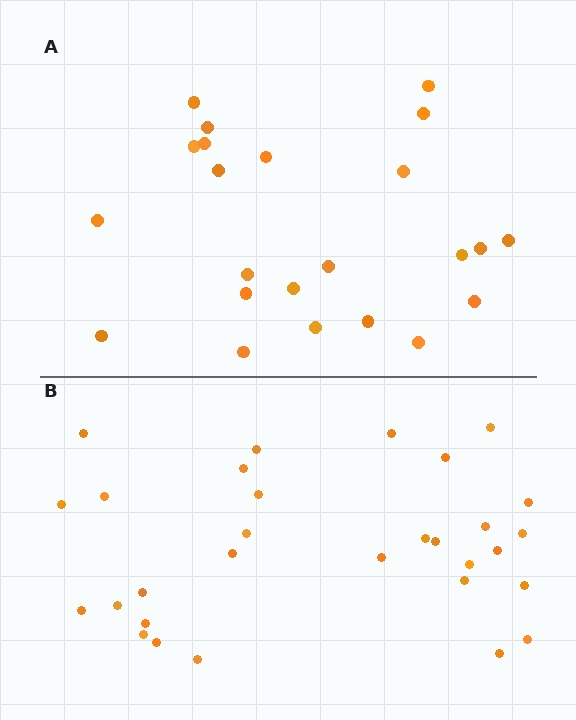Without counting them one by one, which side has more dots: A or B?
Region B (the bottom region) has more dots.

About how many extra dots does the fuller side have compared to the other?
Region B has roughly 8 or so more dots than region A.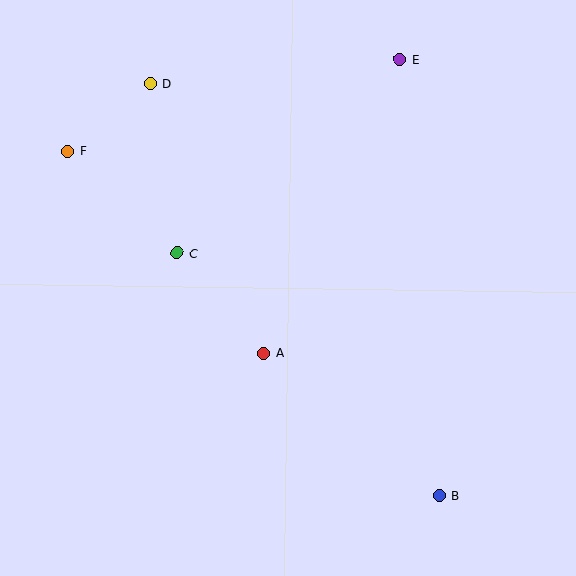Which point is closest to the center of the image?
Point A at (264, 353) is closest to the center.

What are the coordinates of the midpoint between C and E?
The midpoint between C and E is at (289, 156).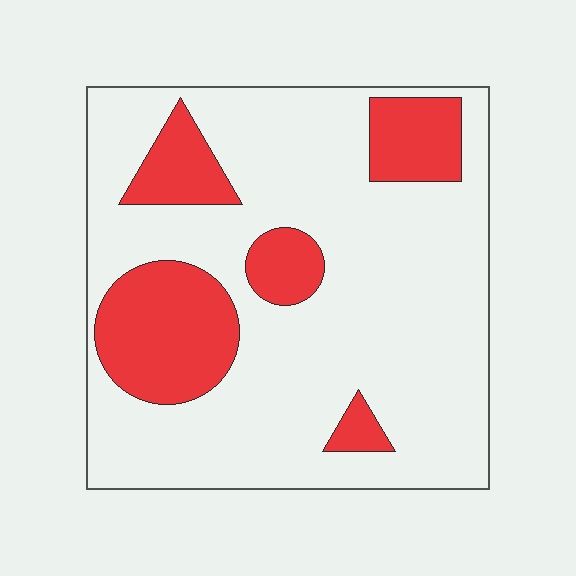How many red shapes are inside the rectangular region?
5.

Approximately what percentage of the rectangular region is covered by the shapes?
Approximately 25%.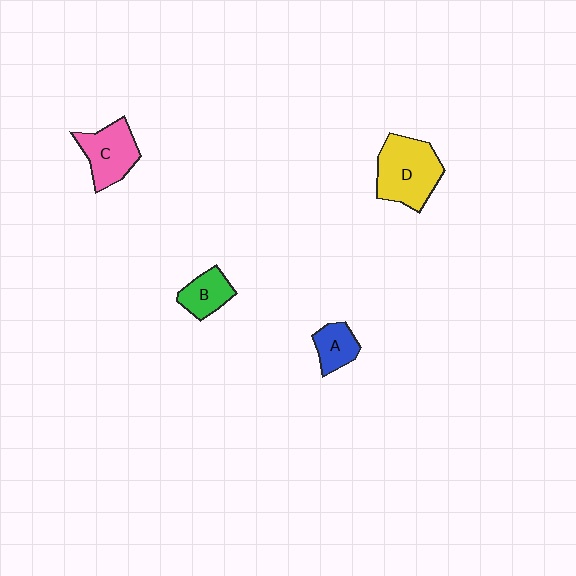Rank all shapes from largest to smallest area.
From largest to smallest: D (yellow), C (pink), B (green), A (blue).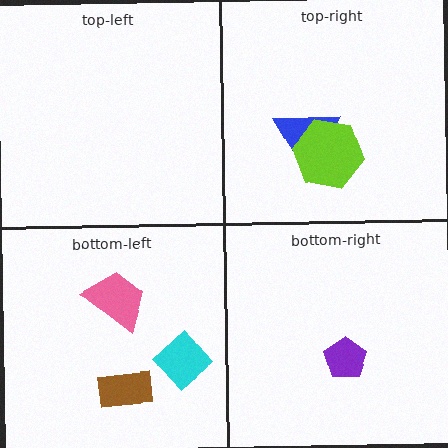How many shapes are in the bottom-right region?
1.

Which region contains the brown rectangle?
The bottom-left region.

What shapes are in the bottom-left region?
The brown rectangle, the pink trapezoid, the cyan diamond.